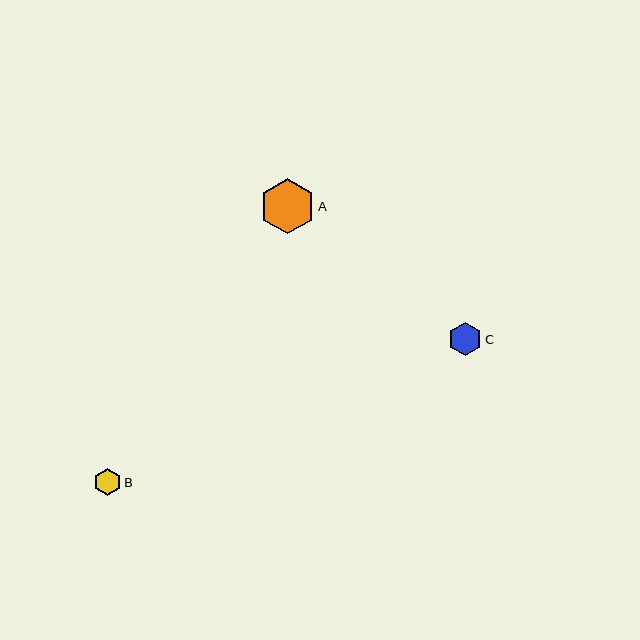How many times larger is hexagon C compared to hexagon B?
Hexagon C is approximately 1.2 times the size of hexagon B.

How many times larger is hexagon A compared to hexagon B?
Hexagon A is approximately 2.0 times the size of hexagon B.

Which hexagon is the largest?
Hexagon A is the largest with a size of approximately 55 pixels.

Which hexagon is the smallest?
Hexagon B is the smallest with a size of approximately 27 pixels.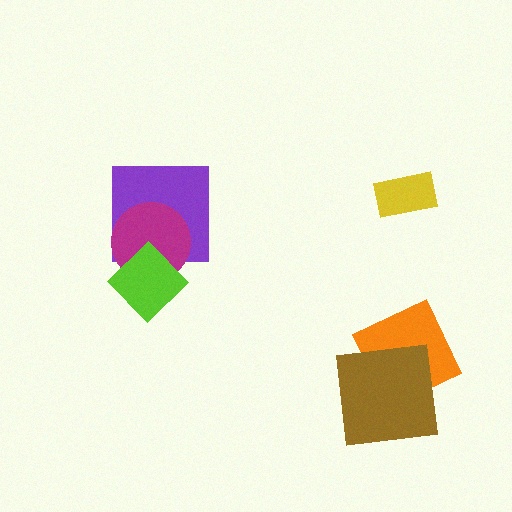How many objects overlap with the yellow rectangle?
0 objects overlap with the yellow rectangle.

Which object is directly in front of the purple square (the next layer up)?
The magenta circle is directly in front of the purple square.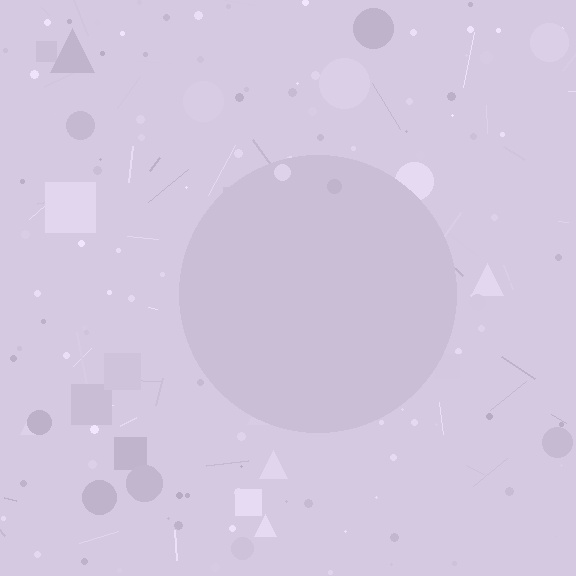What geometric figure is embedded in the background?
A circle is embedded in the background.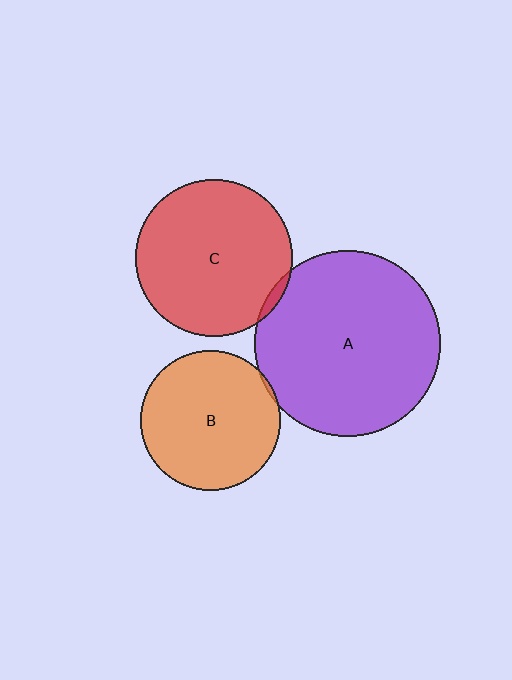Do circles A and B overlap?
Yes.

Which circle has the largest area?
Circle A (purple).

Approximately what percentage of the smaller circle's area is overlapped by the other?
Approximately 5%.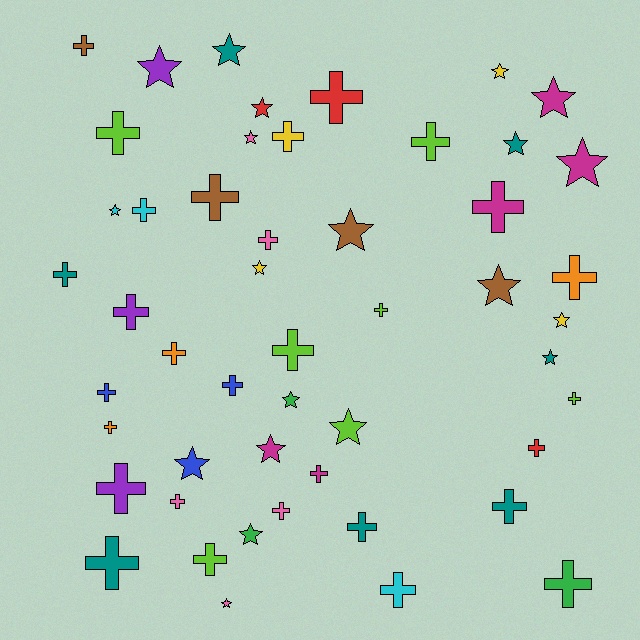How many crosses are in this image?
There are 30 crosses.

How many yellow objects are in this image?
There are 4 yellow objects.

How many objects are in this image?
There are 50 objects.